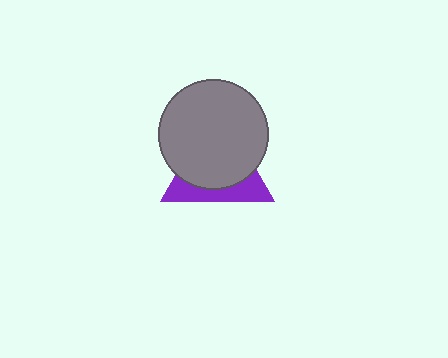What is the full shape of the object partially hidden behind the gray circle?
The partially hidden object is a purple triangle.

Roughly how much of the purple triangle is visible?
A small part of it is visible (roughly 33%).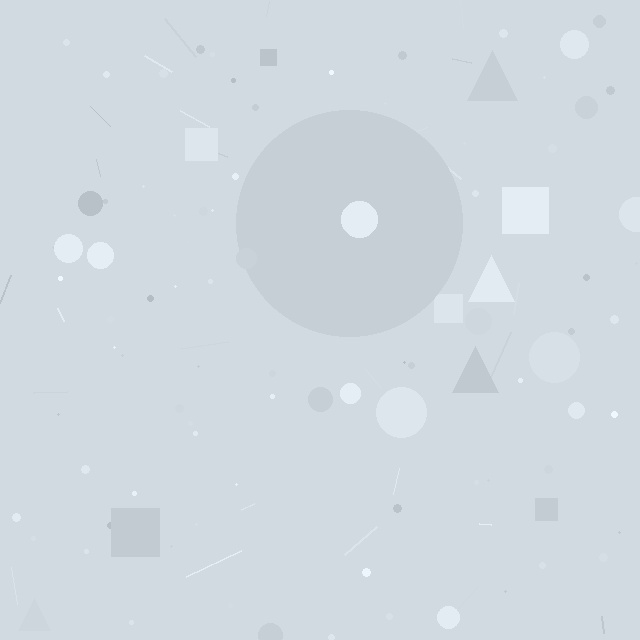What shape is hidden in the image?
A circle is hidden in the image.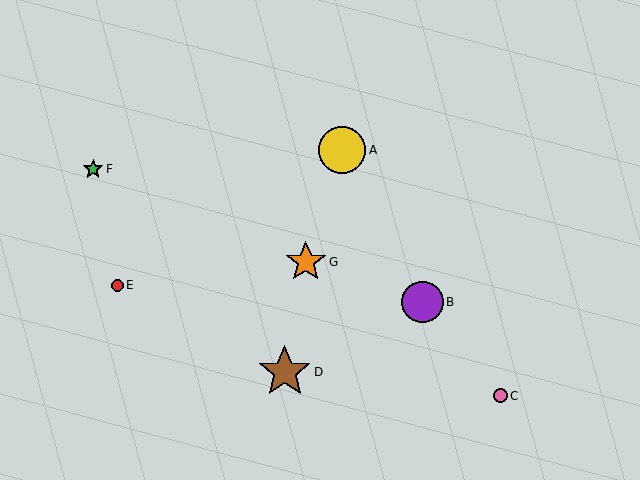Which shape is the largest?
The brown star (labeled D) is the largest.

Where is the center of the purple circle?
The center of the purple circle is at (423, 302).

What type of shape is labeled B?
Shape B is a purple circle.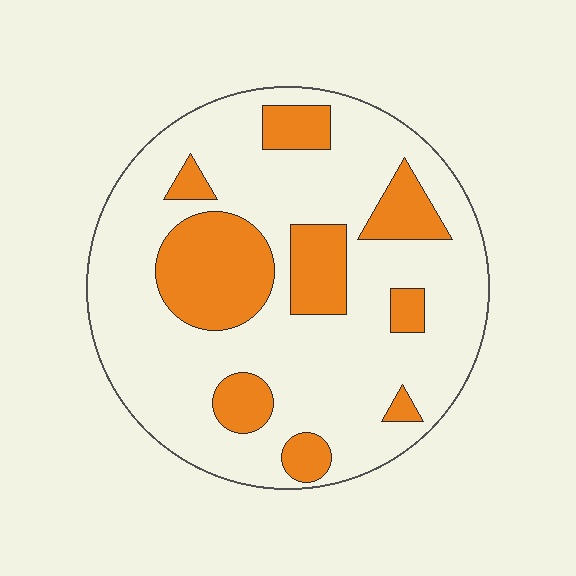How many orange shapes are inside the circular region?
9.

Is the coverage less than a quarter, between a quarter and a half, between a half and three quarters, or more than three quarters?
Between a quarter and a half.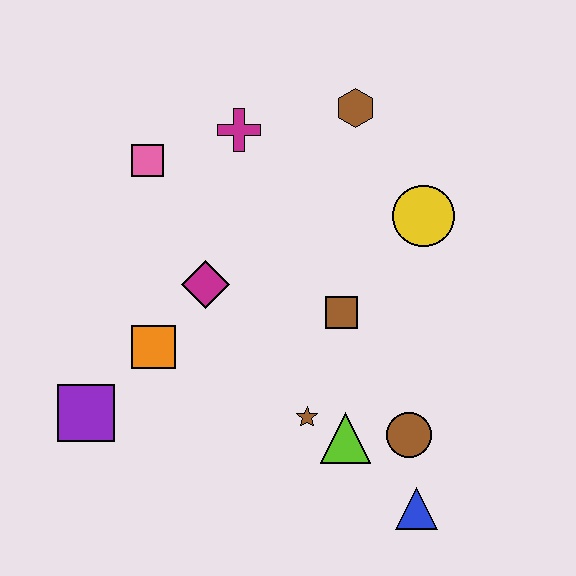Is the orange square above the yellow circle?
No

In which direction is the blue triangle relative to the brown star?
The blue triangle is to the right of the brown star.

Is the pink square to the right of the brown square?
No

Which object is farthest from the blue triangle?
The pink square is farthest from the blue triangle.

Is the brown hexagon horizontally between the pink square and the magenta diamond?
No